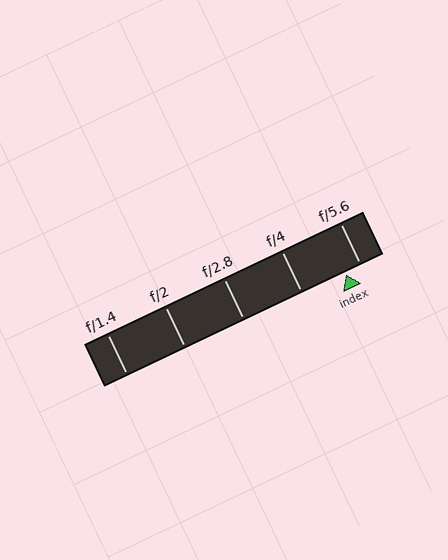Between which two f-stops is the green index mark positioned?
The index mark is between f/4 and f/5.6.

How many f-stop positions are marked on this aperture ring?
There are 5 f-stop positions marked.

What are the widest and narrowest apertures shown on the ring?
The widest aperture shown is f/1.4 and the narrowest is f/5.6.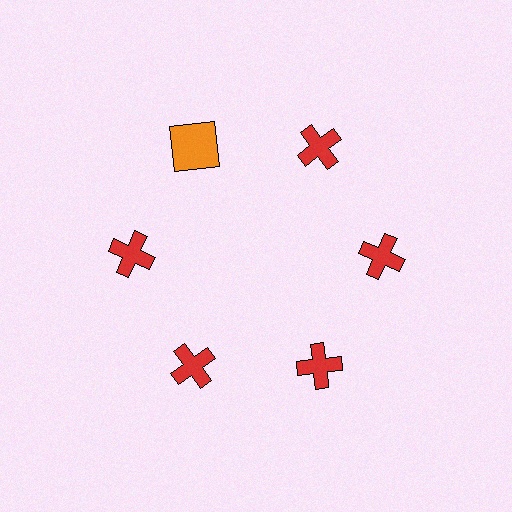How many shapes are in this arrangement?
There are 6 shapes arranged in a ring pattern.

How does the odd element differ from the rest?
It differs in both color (orange instead of red) and shape (square instead of cross).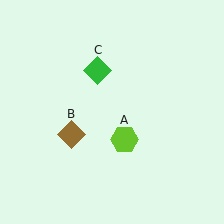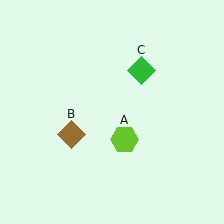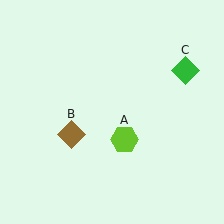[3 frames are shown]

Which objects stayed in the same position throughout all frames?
Lime hexagon (object A) and brown diamond (object B) remained stationary.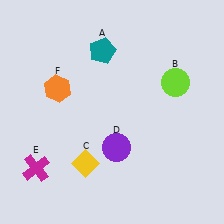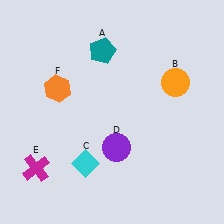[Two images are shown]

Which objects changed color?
B changed from lime to orange. C changed from yellow to cyan.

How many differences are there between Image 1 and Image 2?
There are 2 differences between the two images.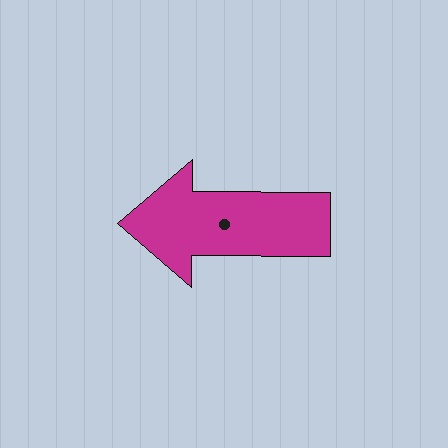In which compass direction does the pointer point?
West.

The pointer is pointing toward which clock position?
Roughly 9 o'clock.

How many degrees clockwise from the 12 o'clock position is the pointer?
Approximately 270 degrees.